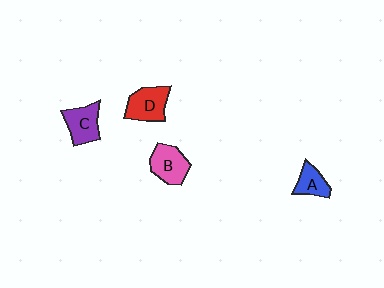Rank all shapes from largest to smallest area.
From largest to smallest: D (red), B (pink), C (purple), A (blue).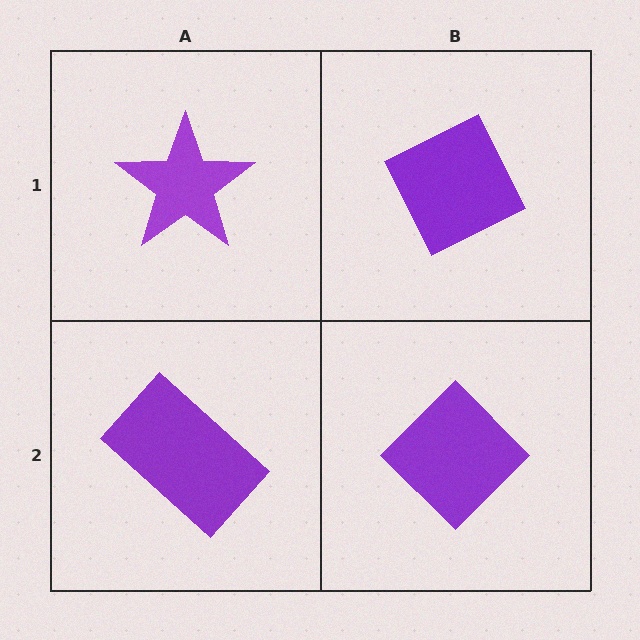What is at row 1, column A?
A purple star.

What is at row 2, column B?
A purple diamond.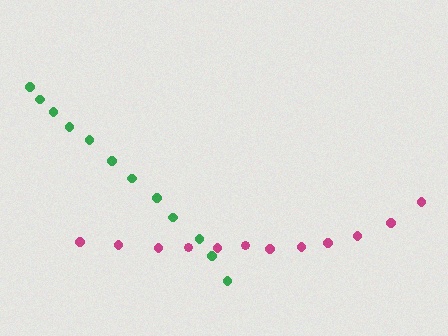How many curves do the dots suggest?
There are 2 distinct paths.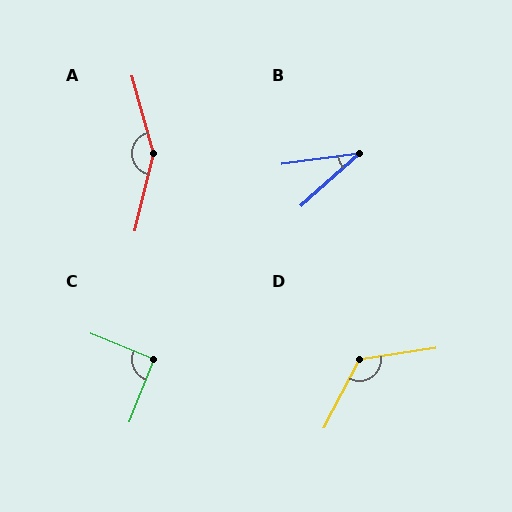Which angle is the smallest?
B, at approximately 34 degrees.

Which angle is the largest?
A, at approximately 151 degrees.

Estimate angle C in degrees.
Approximately 91 degrees.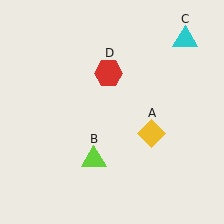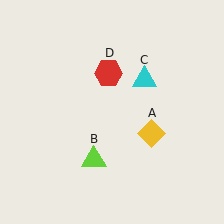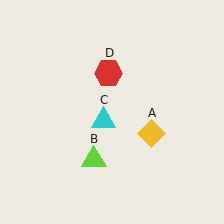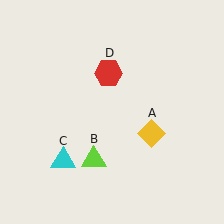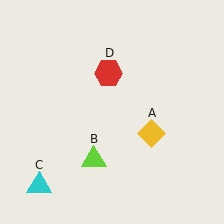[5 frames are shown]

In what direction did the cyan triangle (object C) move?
The cyan triangle (object C) moved down and to the left.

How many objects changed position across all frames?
1 object changed position: cyan triangle (object C).